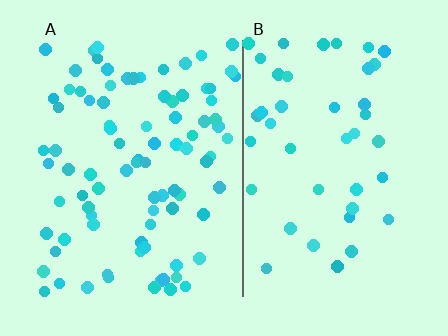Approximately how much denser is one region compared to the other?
Approximately 2.0× — region A over region B.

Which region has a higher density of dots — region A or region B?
A (the left).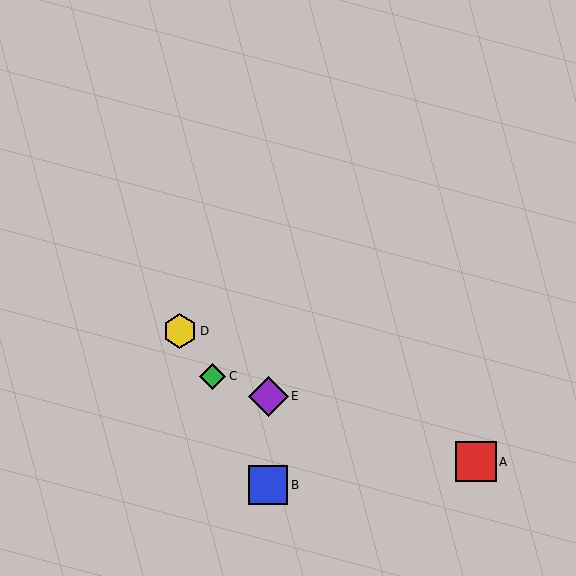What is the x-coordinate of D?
Object D is at x≈180.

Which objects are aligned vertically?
Objects B, E are aligned vertically.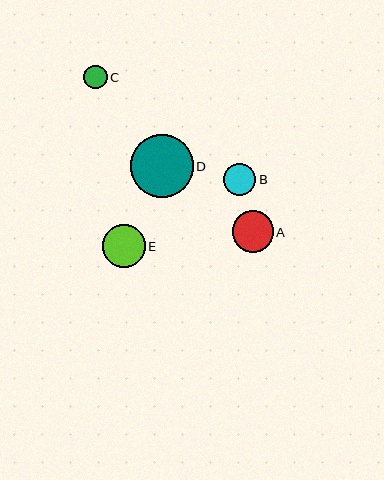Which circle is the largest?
Circle D is the largest with a size of approximately 63 pixels.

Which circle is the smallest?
Circle C is the smallest with a size of approximately 24 pixels.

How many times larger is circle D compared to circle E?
Circle D is approximately 1.5 times the size of circle E.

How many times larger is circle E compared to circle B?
Circle E is approximately 1.3 times the size of circle B.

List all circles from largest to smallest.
From largest to smallest: D, E, A, B, C.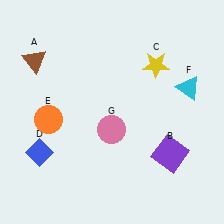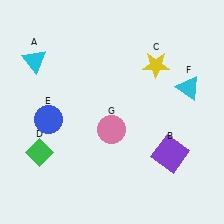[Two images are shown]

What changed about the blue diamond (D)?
In Image 1, D is blue. In Image 2, it changed to green.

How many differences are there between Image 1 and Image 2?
There are 3 differences between the two images.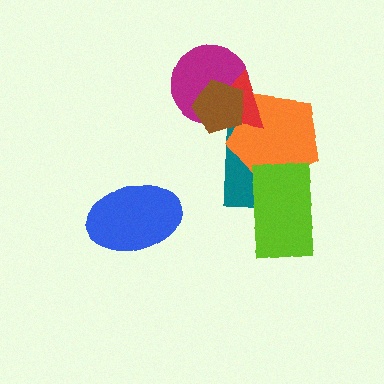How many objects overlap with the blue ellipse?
0 objects overlap with the blue ellipse.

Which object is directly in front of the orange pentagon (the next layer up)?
The red triangle is directly in front of the orange pentagon.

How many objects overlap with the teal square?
2 objects overlap with the teal square.